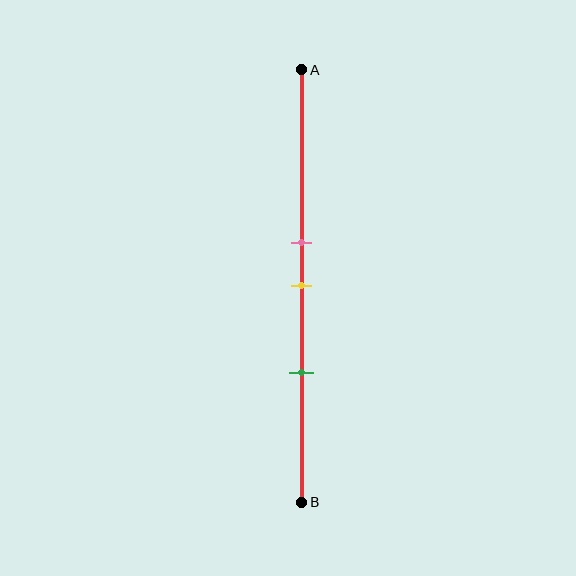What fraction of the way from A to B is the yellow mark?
The yellow mark is approximately 50% (0.5) of the way from A to B.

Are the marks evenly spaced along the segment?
Yes, the marks are approximately evenly spaced.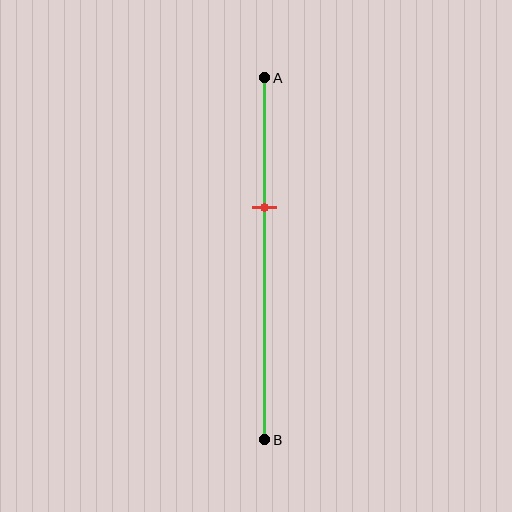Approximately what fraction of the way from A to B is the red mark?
The red mark is approximately 35% of the way from A to B.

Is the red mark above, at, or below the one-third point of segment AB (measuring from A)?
The red mark is approximately at the one-third point of segment AB.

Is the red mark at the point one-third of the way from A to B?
Yes, the mark is approximately at the one-third point.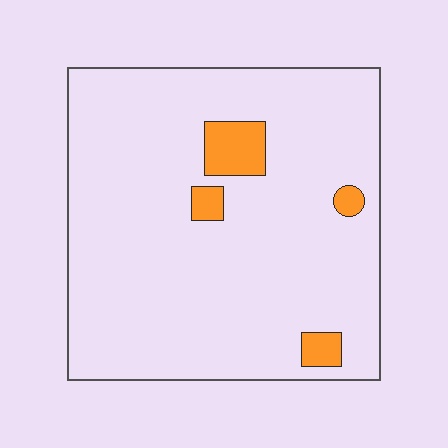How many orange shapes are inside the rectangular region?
4.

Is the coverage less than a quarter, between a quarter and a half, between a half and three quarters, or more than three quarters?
Less than a quarter.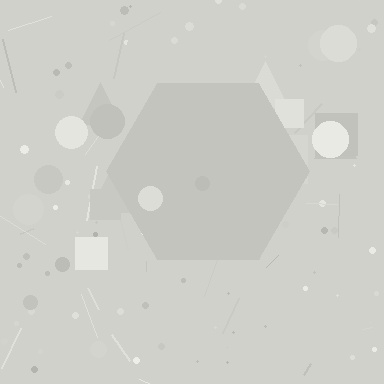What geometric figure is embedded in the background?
A hexagon is embedded in the background.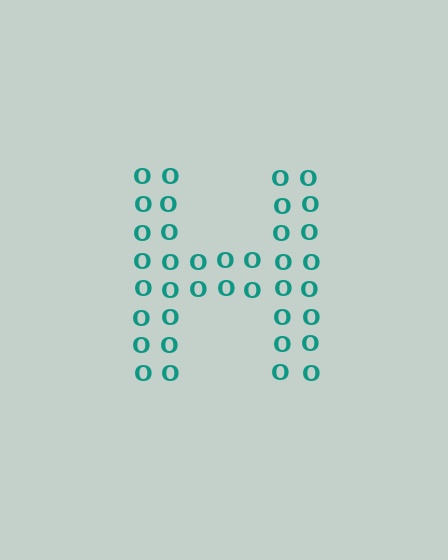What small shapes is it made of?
It is made of small letter O's.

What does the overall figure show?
The overall figure shows the letter H.